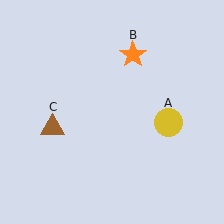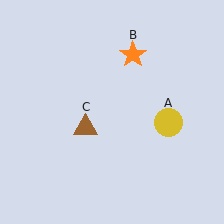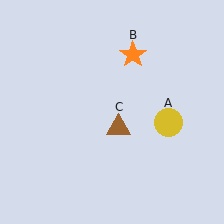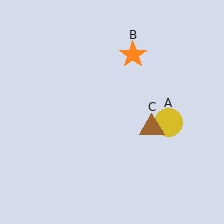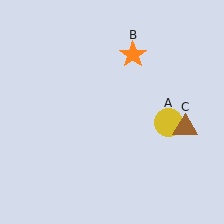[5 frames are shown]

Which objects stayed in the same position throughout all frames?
Yellow circle (object A) and orange star (object B) remained stationary.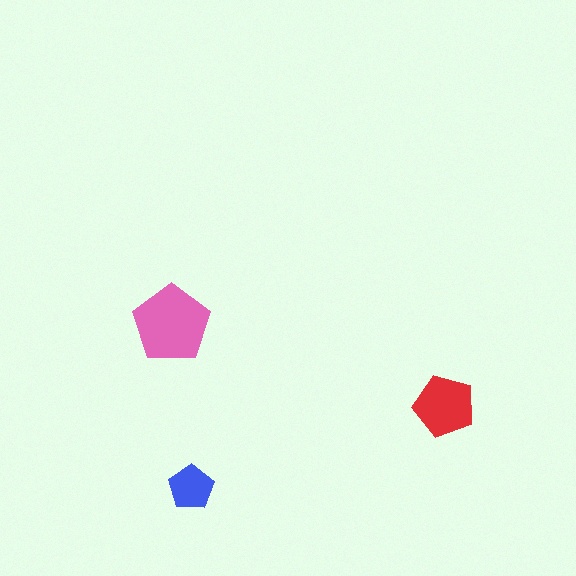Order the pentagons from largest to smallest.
the pink one, the red one, the blue one.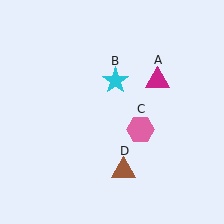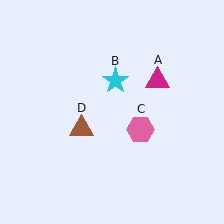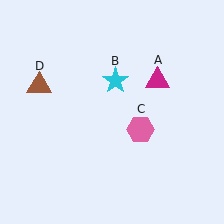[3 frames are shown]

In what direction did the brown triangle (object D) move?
The brown triangle (object D) moved up and to the left.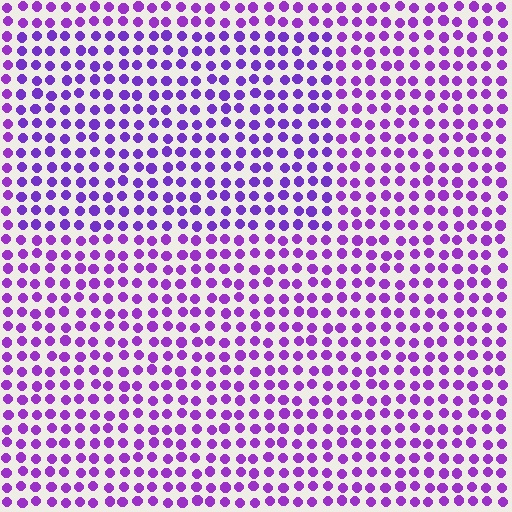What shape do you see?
I see a rectangle.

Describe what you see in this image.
The image is filled with small purple elements in a uniform arrangement. A rectangle-shaped region is visible where the elements are tinted to a slightly different hue, forming a subtle color boundary.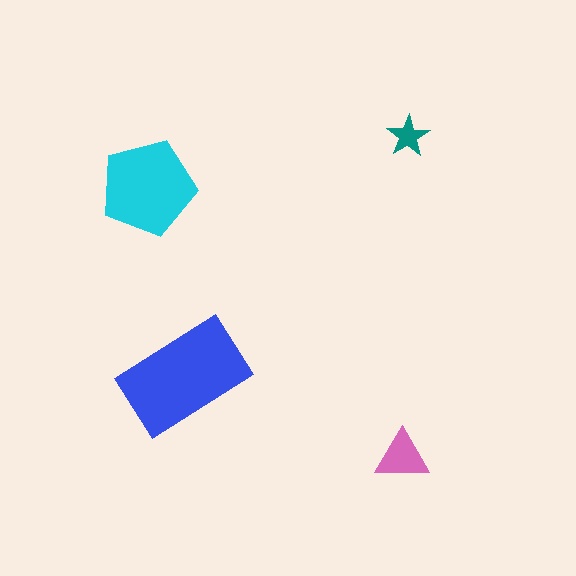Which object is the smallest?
The teal star.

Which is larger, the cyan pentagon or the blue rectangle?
The blue rectangle.